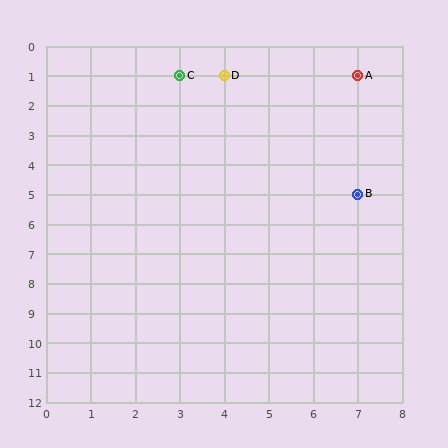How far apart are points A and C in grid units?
Points A and C are 4 columns apart.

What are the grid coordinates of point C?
Point C is at grid coordinates (3, 1).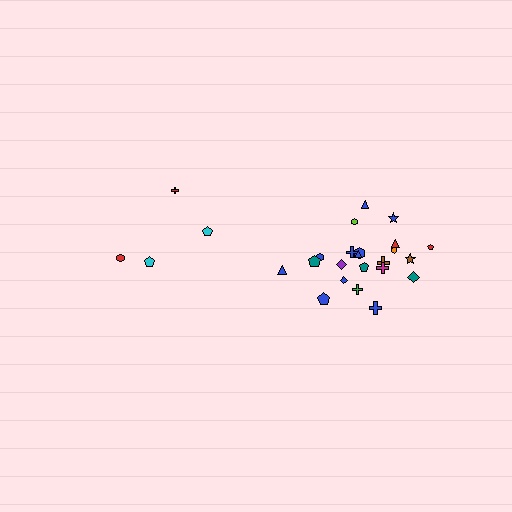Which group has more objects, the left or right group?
The right group.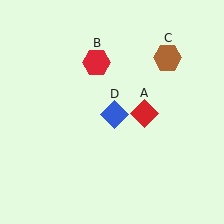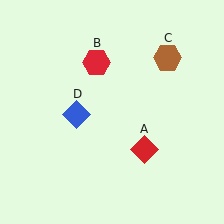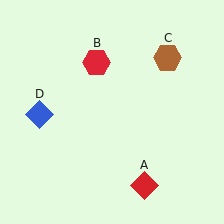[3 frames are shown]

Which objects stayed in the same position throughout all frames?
Red hexagon (object B) and brown hexagon (object C) remained stationary.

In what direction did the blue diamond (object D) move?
The blue diamond (object D) moved left.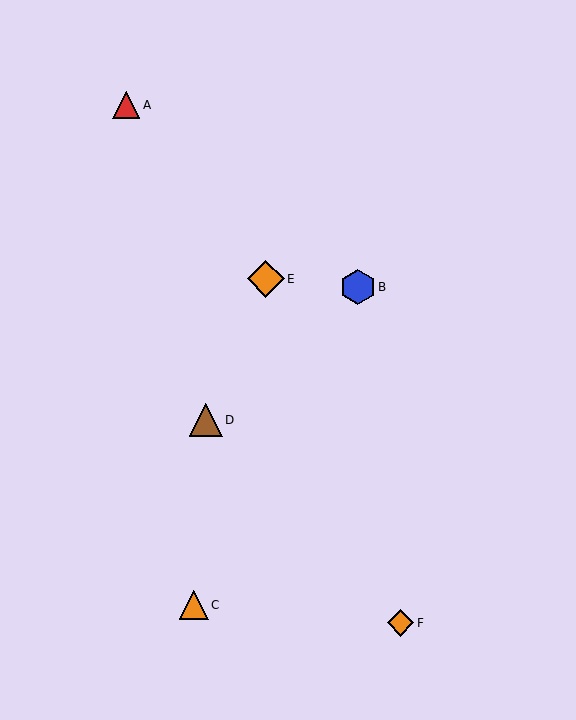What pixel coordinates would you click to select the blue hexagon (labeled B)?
Click at (358, 287) to select the blue hexagon B.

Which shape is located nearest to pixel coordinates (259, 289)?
The orange diamond (labeled E) at (266, 279) is nearest to that location.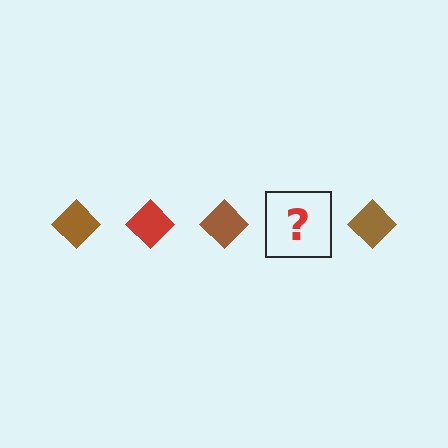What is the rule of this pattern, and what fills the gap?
The rule is that the pattern cycles through brown, red diamonds. The gap should be filled with a red diamond.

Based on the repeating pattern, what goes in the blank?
The blank should be a red diamond.